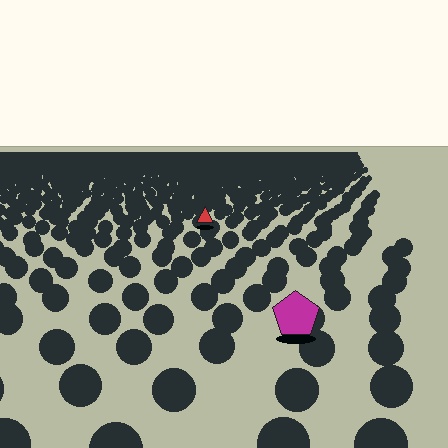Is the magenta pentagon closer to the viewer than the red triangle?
Yes. The magenta pentagon is closer — you can tell from the texture gradient: the ground texture is coarser near it.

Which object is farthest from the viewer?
The red triangle is farthest from the viewer. It appears smaller and the ground texture around it is denser.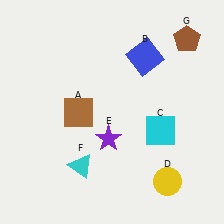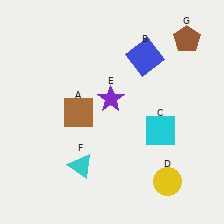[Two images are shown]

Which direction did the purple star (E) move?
The purple star (E) moved up.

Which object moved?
The purple star (E) moved up.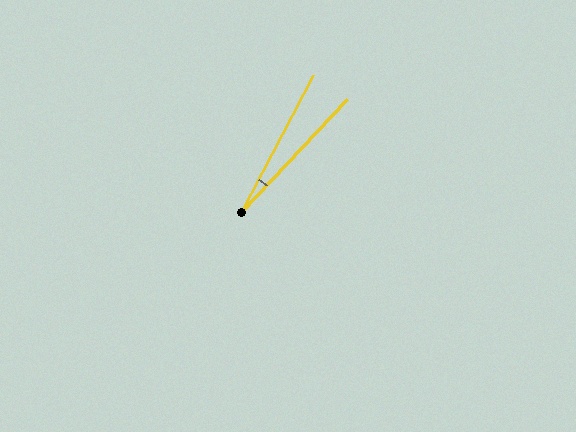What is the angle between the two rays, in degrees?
Approximately 16 degrees.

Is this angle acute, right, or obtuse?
It is acute.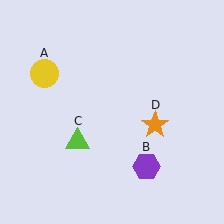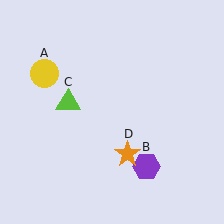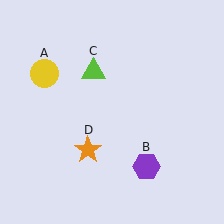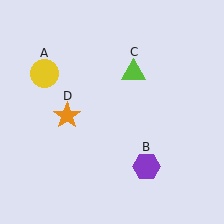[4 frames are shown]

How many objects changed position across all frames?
2 objects changed position: lime triangle (object C), orange star (object D).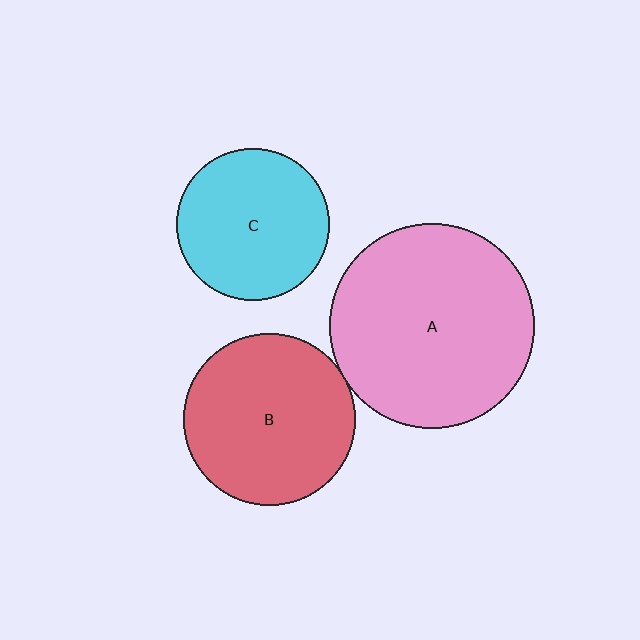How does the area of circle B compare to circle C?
Approximately 1.3 times.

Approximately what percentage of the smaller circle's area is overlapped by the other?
Approximately 5%.